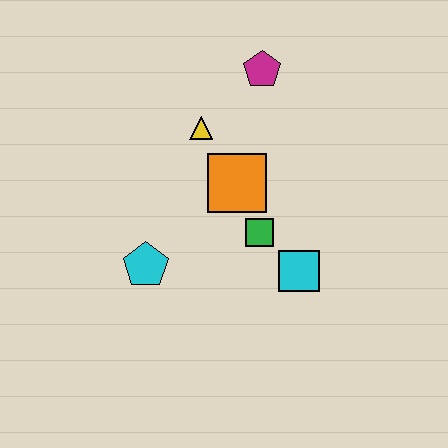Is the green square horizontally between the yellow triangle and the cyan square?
Yes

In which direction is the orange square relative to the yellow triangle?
The orange square is below the yellow triangle.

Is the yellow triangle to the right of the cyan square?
No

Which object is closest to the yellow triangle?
The orange square is closest to the yellow triangle.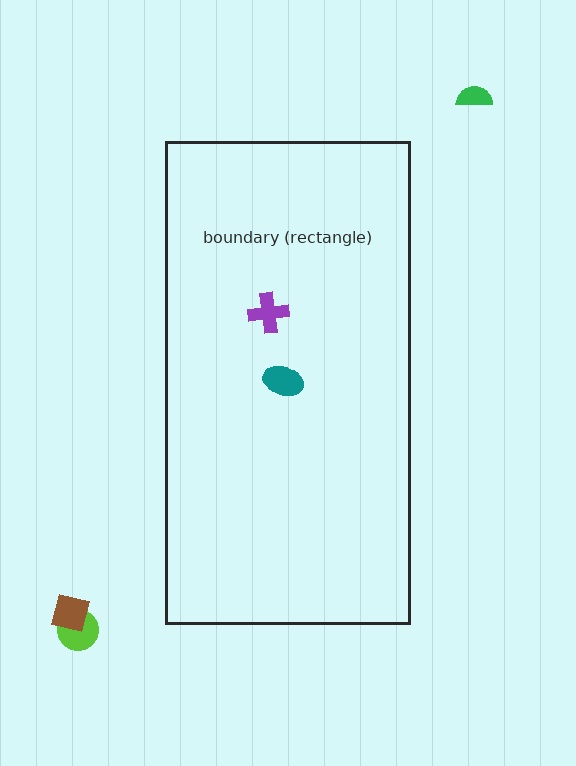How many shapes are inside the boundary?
2 inside, 3 outside.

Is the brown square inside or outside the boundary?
Outside.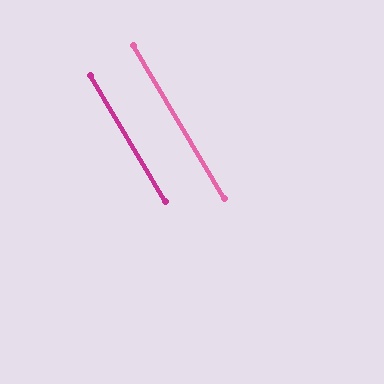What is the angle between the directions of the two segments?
Approximately 0 degrees.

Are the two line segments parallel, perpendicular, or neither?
Parallel — their directions differ by only 0.0°.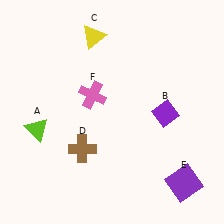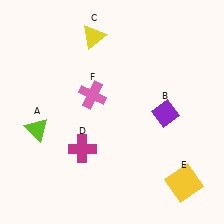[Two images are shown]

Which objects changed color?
D changed from brown to magenta. E changed from purple to yellow.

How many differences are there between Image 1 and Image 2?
There are 2 differences between the two images.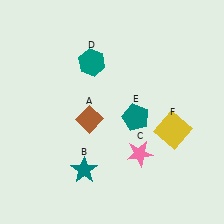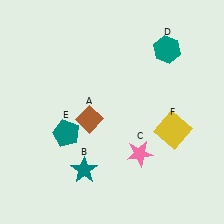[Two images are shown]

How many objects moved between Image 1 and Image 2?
2 objects moved between the two images.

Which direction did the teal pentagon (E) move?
The teal pentagon (E) moved left.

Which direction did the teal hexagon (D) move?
The teal hexagon (D) moved right.